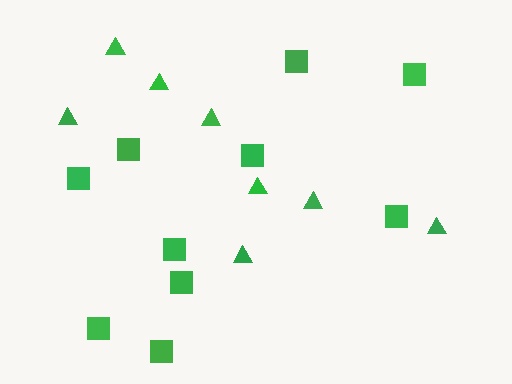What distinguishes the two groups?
There are 2 groups: one group of triangles (8) and one group of squares (10).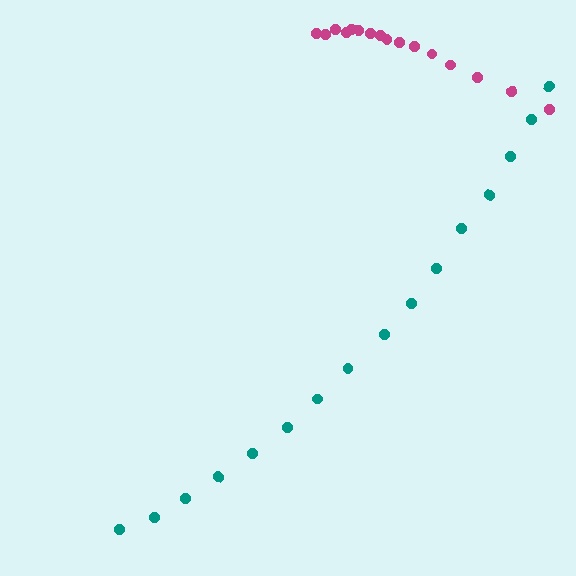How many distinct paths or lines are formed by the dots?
There are 2 distinct paths.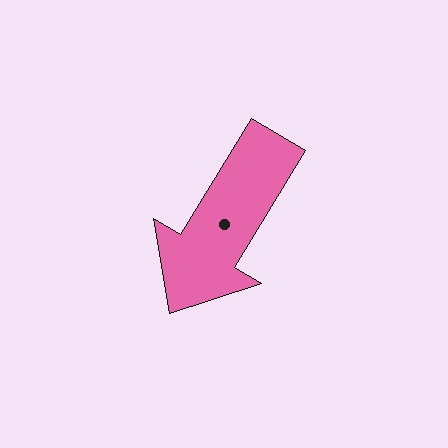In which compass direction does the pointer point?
Southwest.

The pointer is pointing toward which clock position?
Roughly 7 o'clock.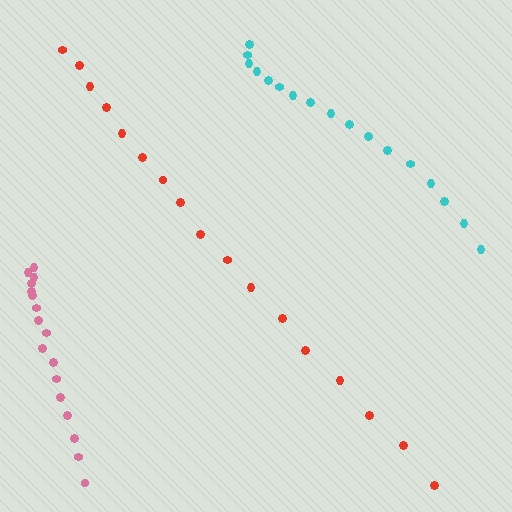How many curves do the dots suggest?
There are 3 distinct paths.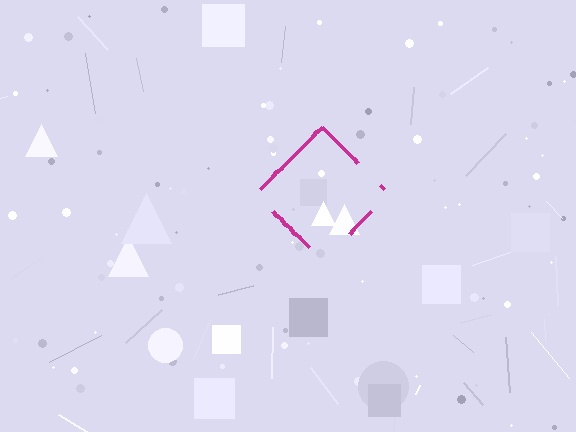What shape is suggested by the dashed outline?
The dashed outline suggests a diamond.